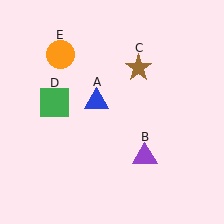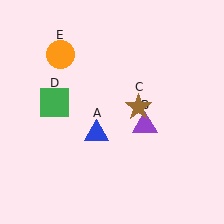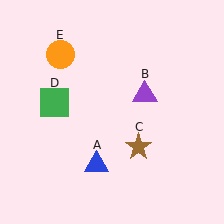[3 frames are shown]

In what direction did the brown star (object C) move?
The brown star (object C) moved down.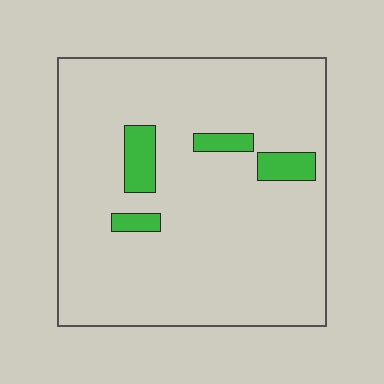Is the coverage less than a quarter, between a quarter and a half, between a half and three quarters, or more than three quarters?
Less than a quarter.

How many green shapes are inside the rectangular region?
4.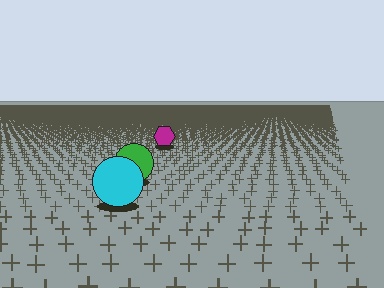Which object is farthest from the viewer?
The magenta hexagon is farthest from the viewer. It appears smaller and the ground texture around it is denser.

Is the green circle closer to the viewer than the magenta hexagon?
Yes. The green circle is closer — you can tell from the texture gradient: the ground texture is coarser near it.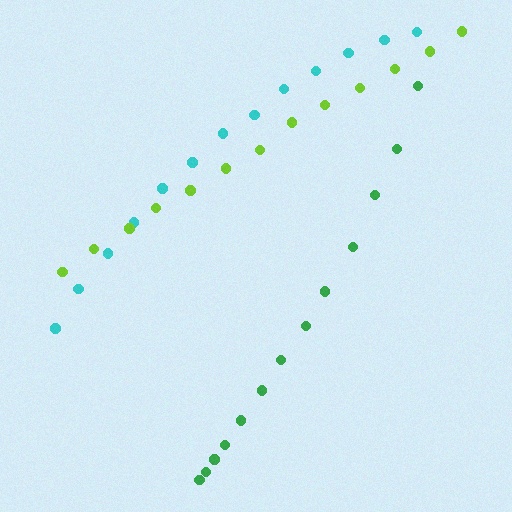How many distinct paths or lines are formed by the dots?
There are 3 distinct paths.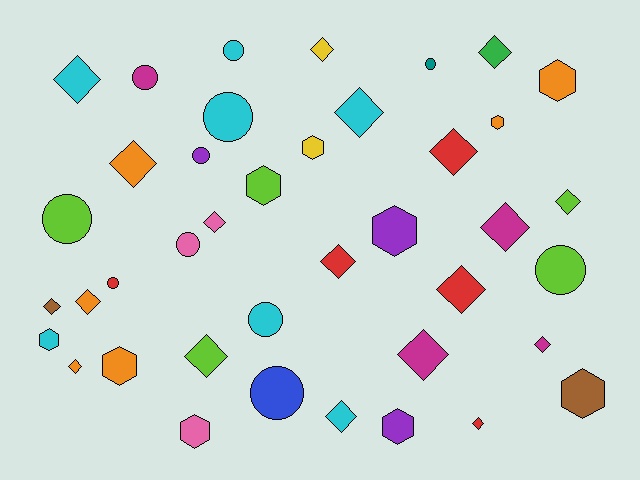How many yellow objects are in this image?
There are 2 yellow objects.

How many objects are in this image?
There are 40 objects.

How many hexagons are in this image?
There are 10 hexagons.